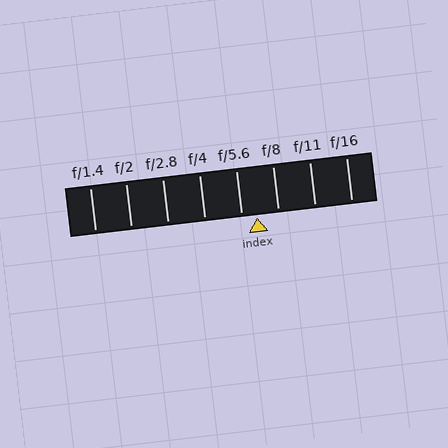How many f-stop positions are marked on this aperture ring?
There are 8 f-stop positions marked.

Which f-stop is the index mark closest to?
The index mark is closest to f/5.6.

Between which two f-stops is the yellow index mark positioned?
The index mark is between f/5.6 and f/8.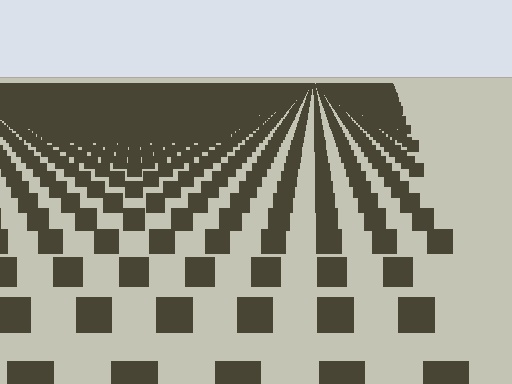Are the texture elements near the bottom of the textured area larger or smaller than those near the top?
Larger. Near the bottom, elements are closer to the viewer and appear at a bigger on-screen size.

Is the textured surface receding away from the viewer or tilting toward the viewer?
The surface is receding away from the viewer. Texture elements get smaller and denser toward the top.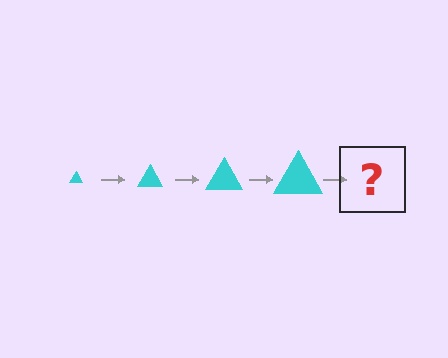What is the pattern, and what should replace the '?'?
The pattern is that the triangle gets progressively larger each step. The '?' should be a cyan triangle, larger than the previous one.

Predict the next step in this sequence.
The next step is a cyan triangle, larger than the previous one.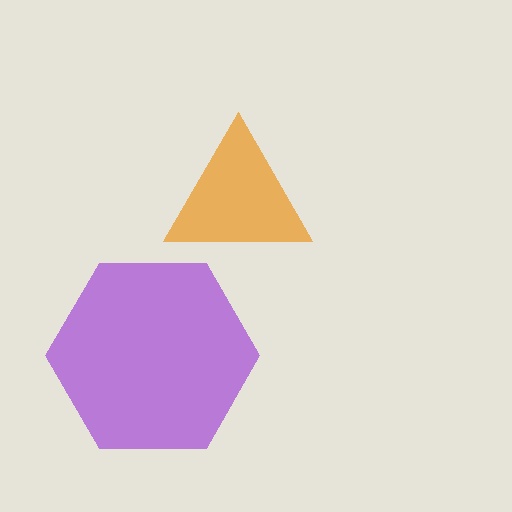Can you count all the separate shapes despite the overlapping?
Yes, there are 2 separate shapes.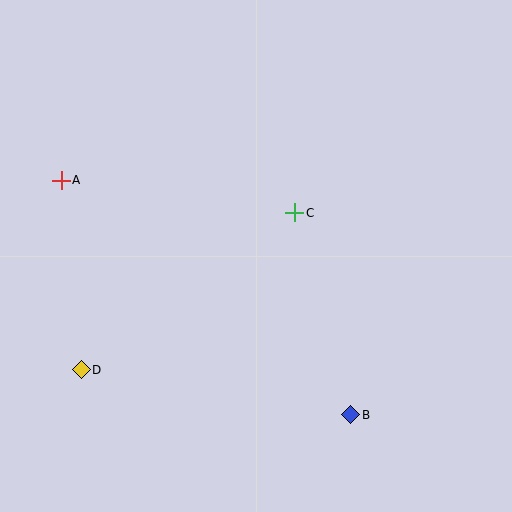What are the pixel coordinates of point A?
Point A is at (61, 180).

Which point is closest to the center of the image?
Point C at (295, 213) is closest to the center.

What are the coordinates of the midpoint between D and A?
The midpoint between D and A is at (71, 275).